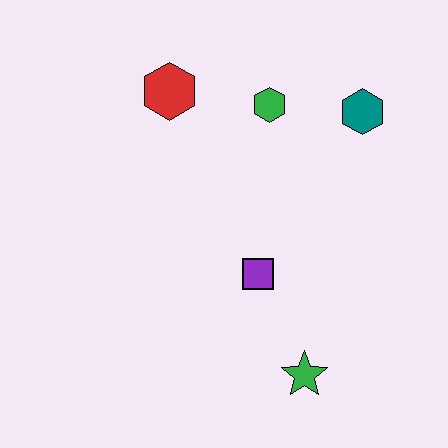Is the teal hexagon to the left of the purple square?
No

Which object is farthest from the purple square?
The red hexagon is farthest from the purple square.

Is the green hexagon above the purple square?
Yes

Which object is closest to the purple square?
The green star is closest to the purple square.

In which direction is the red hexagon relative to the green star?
The red hexagon is above the green star.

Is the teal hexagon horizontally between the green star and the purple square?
No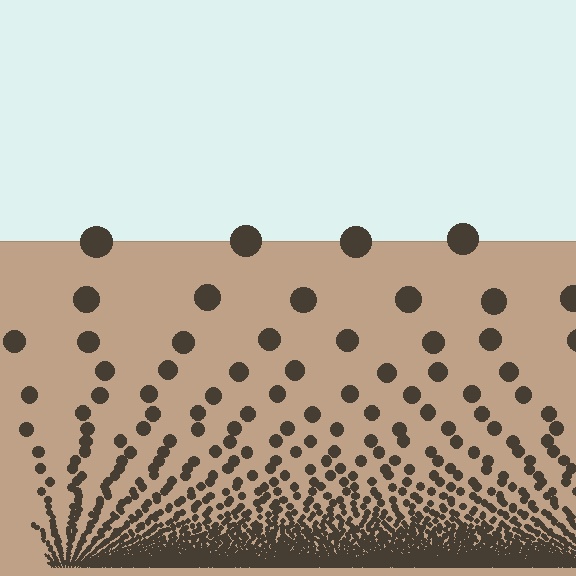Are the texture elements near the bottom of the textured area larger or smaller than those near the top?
Smaller. The gradient is inverted — elements near the bottom are smaller and denser.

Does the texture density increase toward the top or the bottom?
Density increases toward the bottom.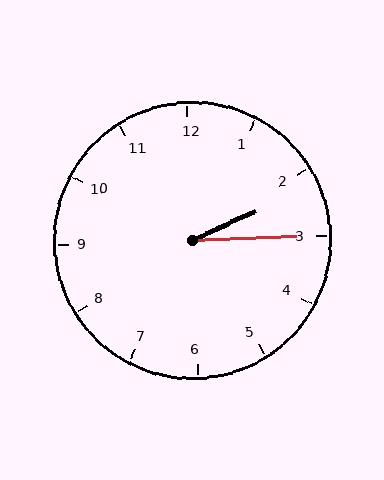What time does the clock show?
2:15.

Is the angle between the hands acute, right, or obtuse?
It is acute.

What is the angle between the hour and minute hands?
Approximately 22 degrees.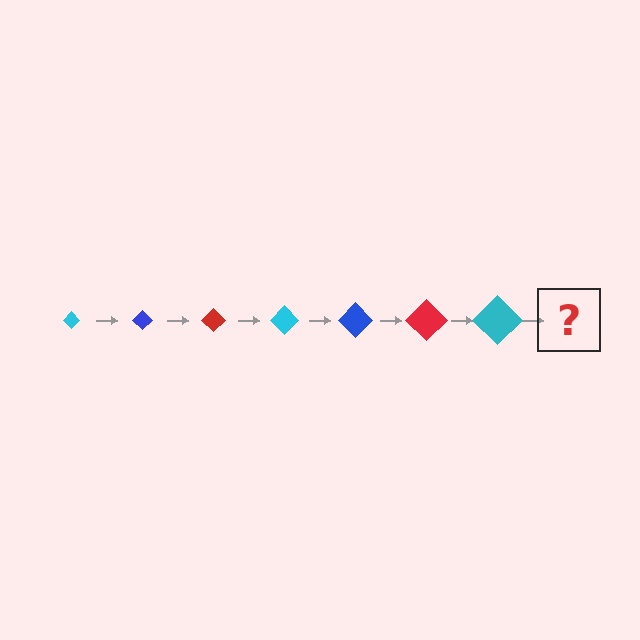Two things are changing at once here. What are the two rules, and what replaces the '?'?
The two rules are that the diamond grows larger each step and the color cycles through cyan, blue, and red. The '?' should be a blue diamond, larger than the previous one.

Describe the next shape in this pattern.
It should be a blue diamond, larger than the previous one.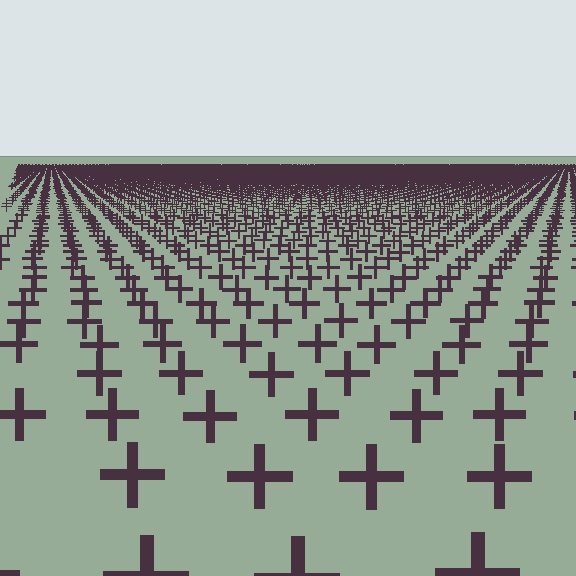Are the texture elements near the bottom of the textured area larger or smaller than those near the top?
Larger. Near the bottom, elements are closer to the viewer and appear at a bigger on-screen size.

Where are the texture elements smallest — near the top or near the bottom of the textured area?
Near the top.